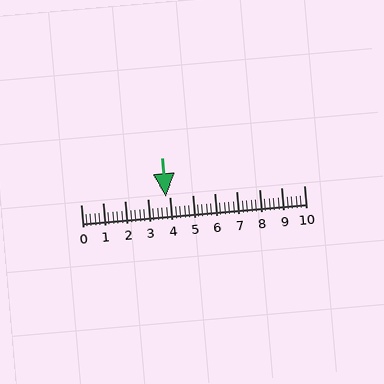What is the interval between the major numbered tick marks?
The major tick marks are spaced 1 units apart.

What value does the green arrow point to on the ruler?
The green arrow points to approximately 3.8.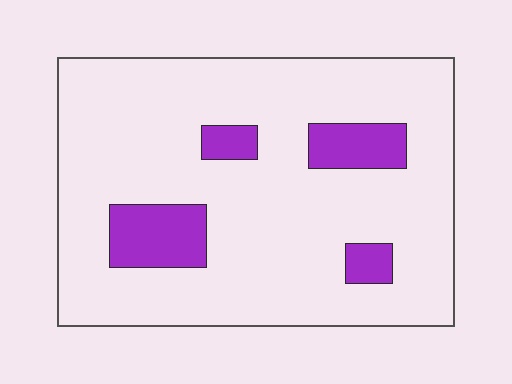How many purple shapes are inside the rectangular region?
4.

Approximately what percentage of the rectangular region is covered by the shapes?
Approximately 15%.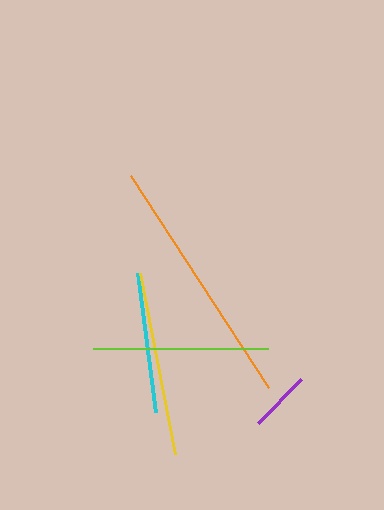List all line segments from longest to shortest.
From longest to shortest: orange, yellow, lime, cyan, purple.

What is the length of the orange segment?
The orange segment is approximately 253 pixels long.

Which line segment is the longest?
The orange line is the longest at approximately 253 pixels.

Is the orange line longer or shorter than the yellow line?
The orange line is longer than the yellow line.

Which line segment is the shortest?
The purple line is the shortest at approximately 61 pixels.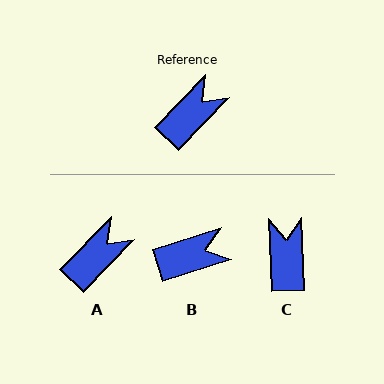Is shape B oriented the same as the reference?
No, it is off by about 28 degrees.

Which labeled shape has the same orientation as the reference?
A.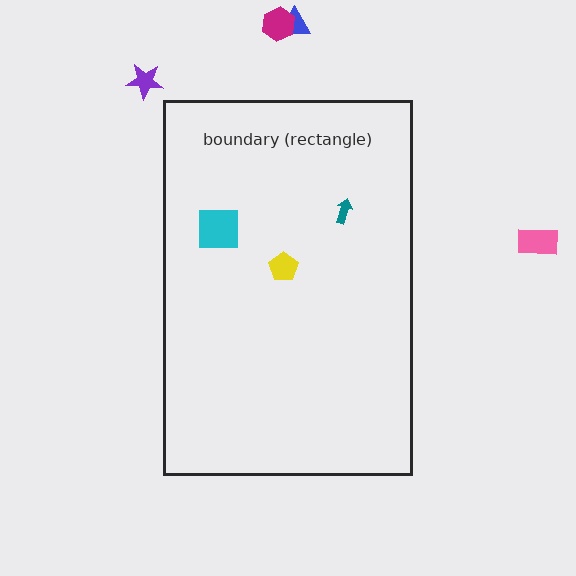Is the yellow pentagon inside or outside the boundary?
Inside.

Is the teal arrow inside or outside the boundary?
Inside.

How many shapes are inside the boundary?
3 inside, 4 outside.